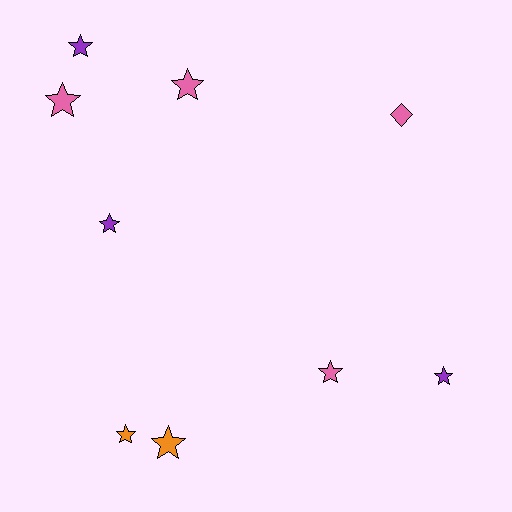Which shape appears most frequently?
Star, with 8 objects.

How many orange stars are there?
There are 2 orange stars.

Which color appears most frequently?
Pink, with 4 objects.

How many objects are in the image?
There are 9 objects.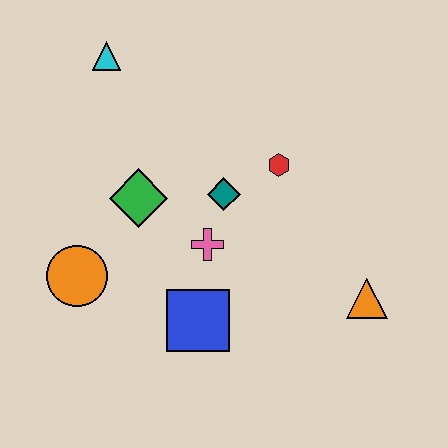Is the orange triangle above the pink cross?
No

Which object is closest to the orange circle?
The green diamond is closest to the orange circle.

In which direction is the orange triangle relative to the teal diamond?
The orange triangle is to the right of the teal diamond.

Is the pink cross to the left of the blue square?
No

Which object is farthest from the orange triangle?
The cyan triangle is farthest from the orange triangle.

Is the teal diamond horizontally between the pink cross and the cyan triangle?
No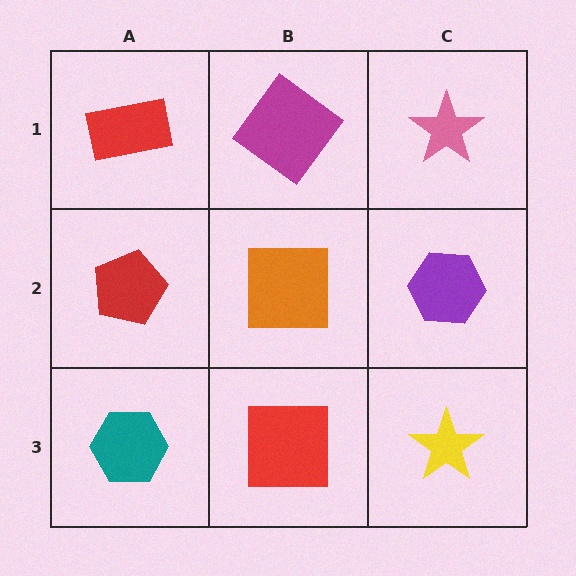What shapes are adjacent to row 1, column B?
An orange square (row 2, column B), a red rectangle (row 1, column A), a pink star (row 1, column C).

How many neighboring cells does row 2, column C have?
3.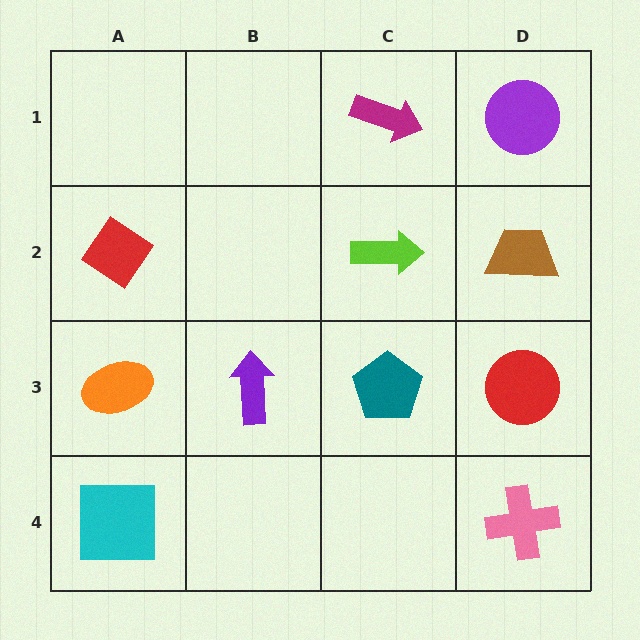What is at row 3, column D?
A red circle.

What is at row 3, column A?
An orange ellipse.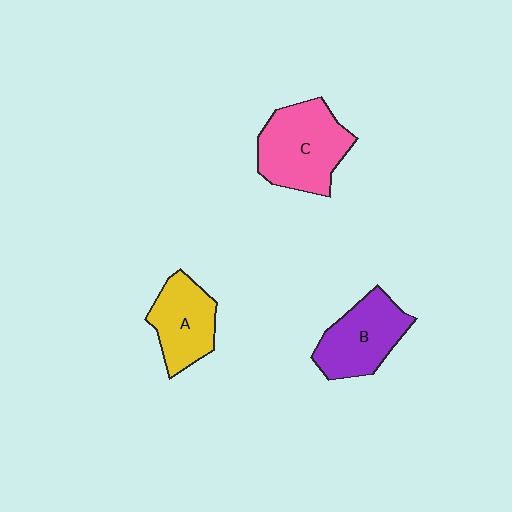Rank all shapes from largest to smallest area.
From largest to smallest: C (pink), B (purple), A (yellow).